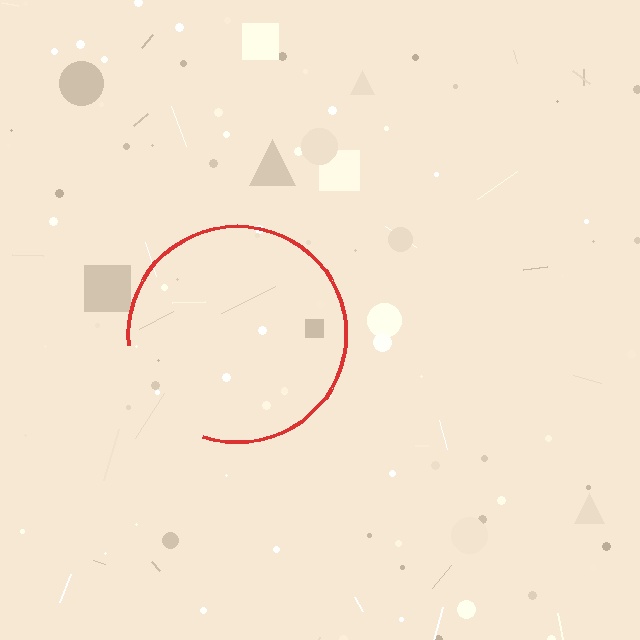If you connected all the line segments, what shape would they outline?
They would outline a circle.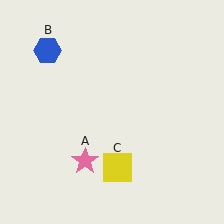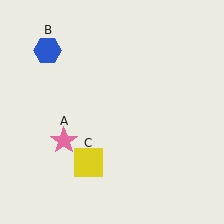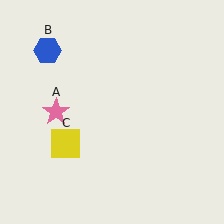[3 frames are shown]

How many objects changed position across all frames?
2 objects changed position: pink star (object A), yellow square (object C).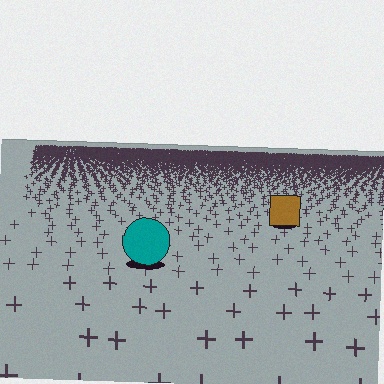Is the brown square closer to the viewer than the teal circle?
No. The teal circle is closer — you can tell from the texture gradient: the ground texture is coarser near it.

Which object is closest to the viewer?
The teal circle is closest. The texture marks near it are larger and more spread out.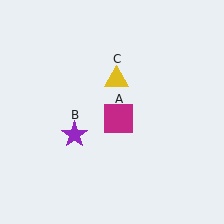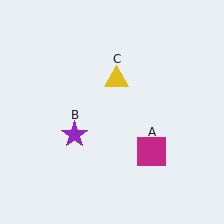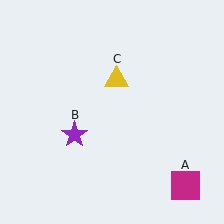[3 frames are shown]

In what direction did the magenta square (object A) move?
The magenta square (object A) moved down and to the right.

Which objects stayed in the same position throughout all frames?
Purple star (object B) and yellow triangle (object C) remained stationary.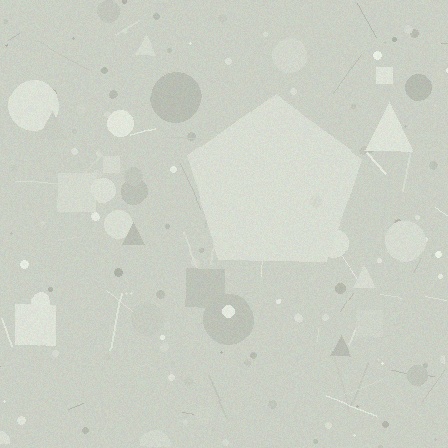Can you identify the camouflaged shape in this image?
The camouflaged shape is a pentagon.